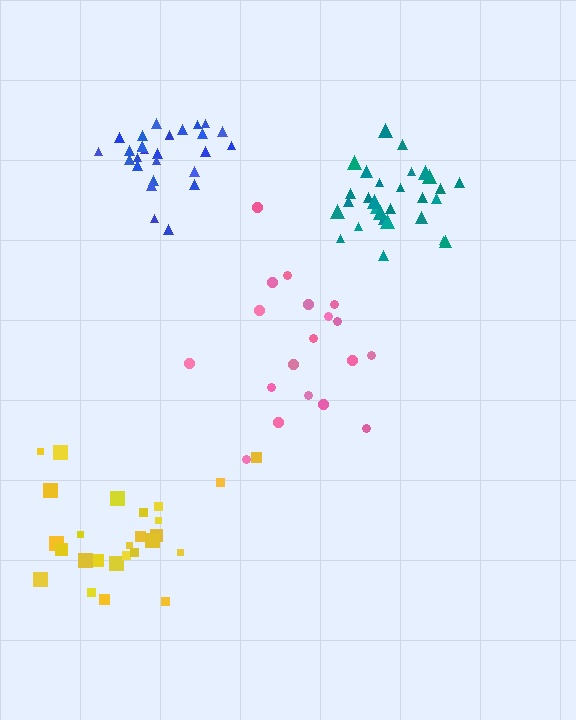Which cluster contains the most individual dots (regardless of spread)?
Teal (29).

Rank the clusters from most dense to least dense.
teal, blue, yellow, pink.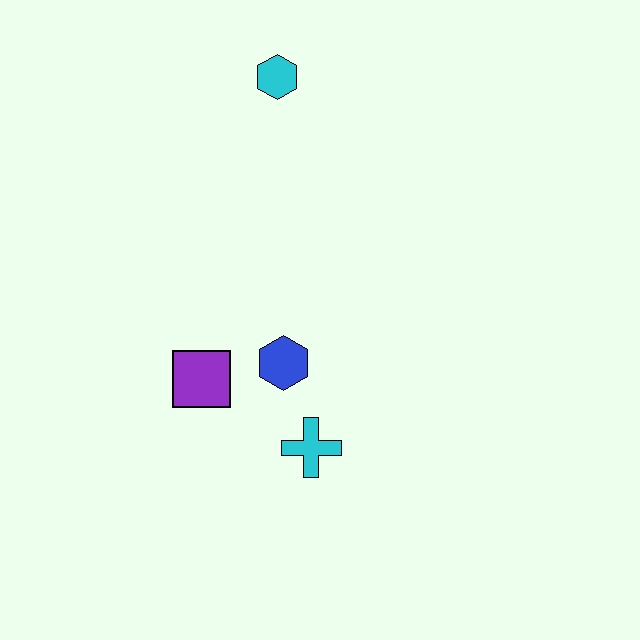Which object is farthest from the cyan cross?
The cyan hexagon is farthest from the cyan cross.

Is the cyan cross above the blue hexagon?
No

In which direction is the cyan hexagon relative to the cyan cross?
The cyan hexagon is above the cyan cross.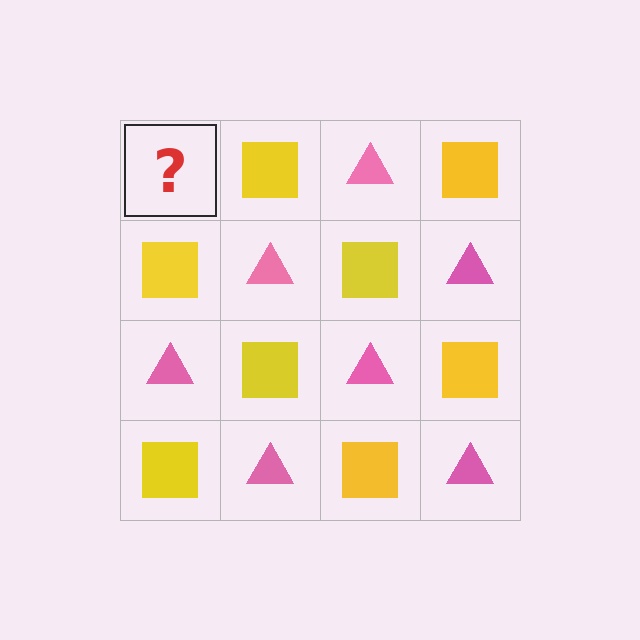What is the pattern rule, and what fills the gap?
The rule is that it alternates pink triangle and yellow square in a checkerboard pattern. The gap should be filled with a pink triangle.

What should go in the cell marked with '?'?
The missing cell should contain a pink triangle.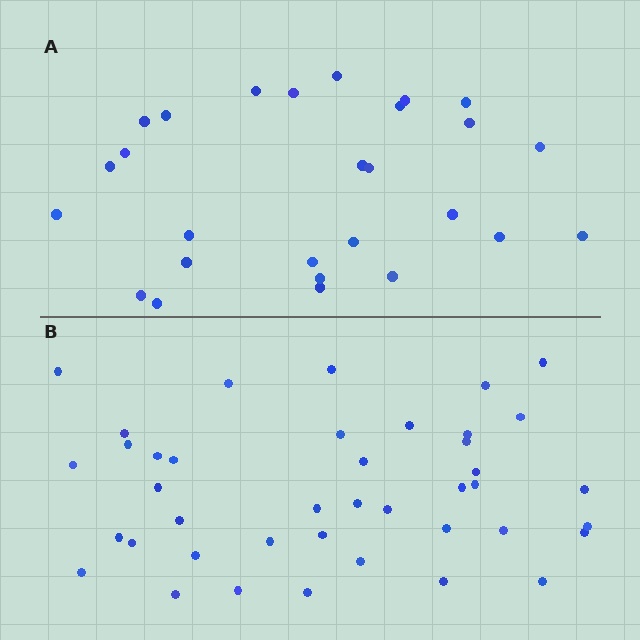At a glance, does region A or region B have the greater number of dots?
Region B (the bottom region) has more dots.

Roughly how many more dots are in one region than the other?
Region B has approximately 15 more dots than region A.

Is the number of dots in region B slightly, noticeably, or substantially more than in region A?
Region B has substantially more. The ratio is roughly 1.5 to 1.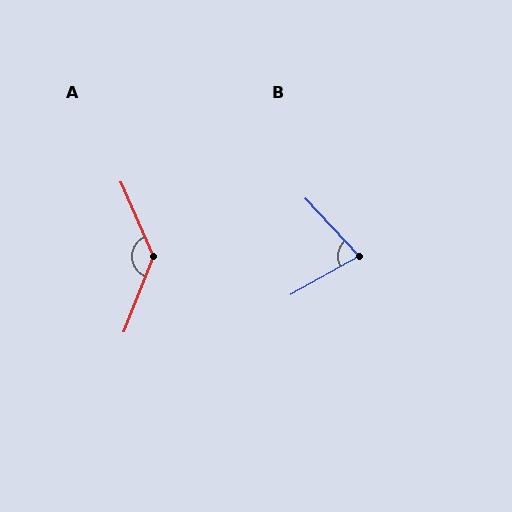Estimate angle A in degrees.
Approximately 135 degrees.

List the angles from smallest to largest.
B (76°), A (135°).